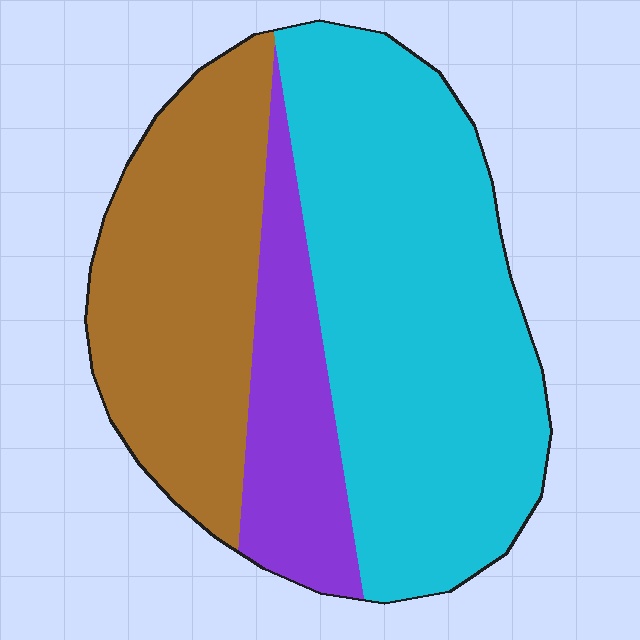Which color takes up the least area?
Purple, at roughly 15%.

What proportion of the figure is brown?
Brown takes up about one third (1/3) of the figure.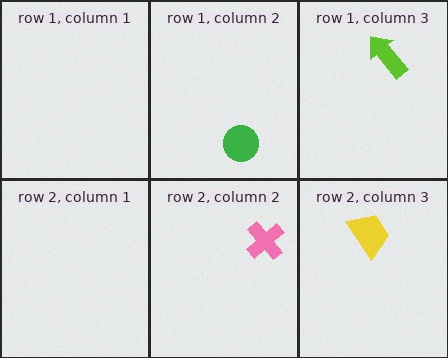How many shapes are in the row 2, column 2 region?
1.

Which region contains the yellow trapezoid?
The row 2, column 3 region.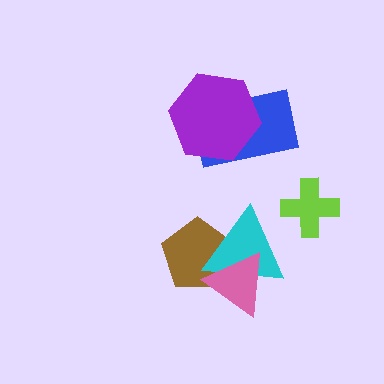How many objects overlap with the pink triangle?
2 objects overlap with the pink triangle.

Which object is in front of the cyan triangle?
The pink triangle is in front of the cyan triangle.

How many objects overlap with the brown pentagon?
2 objects overlap with the brown pentagon.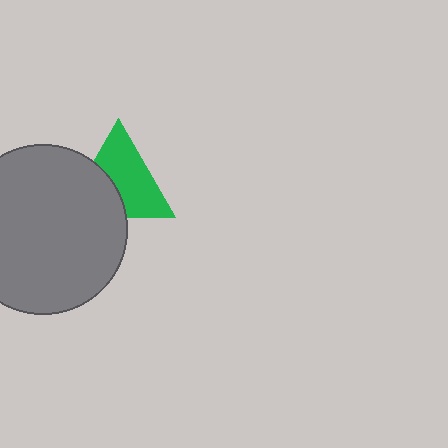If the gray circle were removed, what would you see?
You would see the complete green triangle.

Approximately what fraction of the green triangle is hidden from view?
Roughly 38% of the green triangle is hidden behind the gray circle.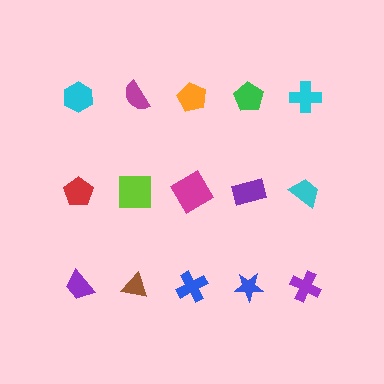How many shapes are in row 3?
5 shapes.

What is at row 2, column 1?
A red pentagon.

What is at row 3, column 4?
A blue star.